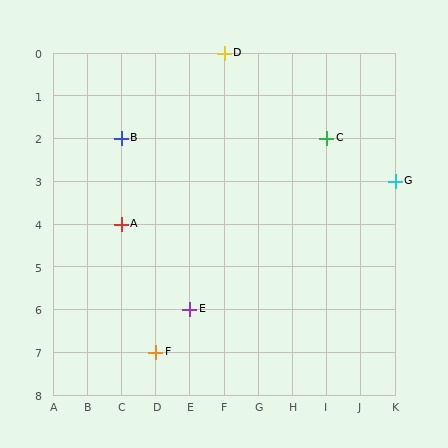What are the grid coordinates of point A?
Point A is at grid coordinates (C, 4).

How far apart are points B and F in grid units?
Points B and F are 1 column and 5 rows apart (about 5.1 grid units diagonally).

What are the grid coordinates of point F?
Point F is at grid coordinates (D, 7).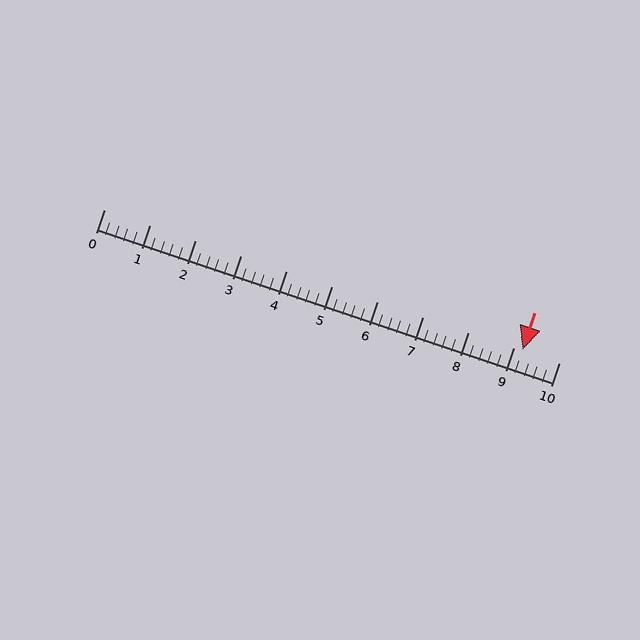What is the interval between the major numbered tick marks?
The major tick marks are spaced 1 units apart.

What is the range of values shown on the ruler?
The ruler shows values from 0 to 10.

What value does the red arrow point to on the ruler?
The red arrow points to approximately 9.2.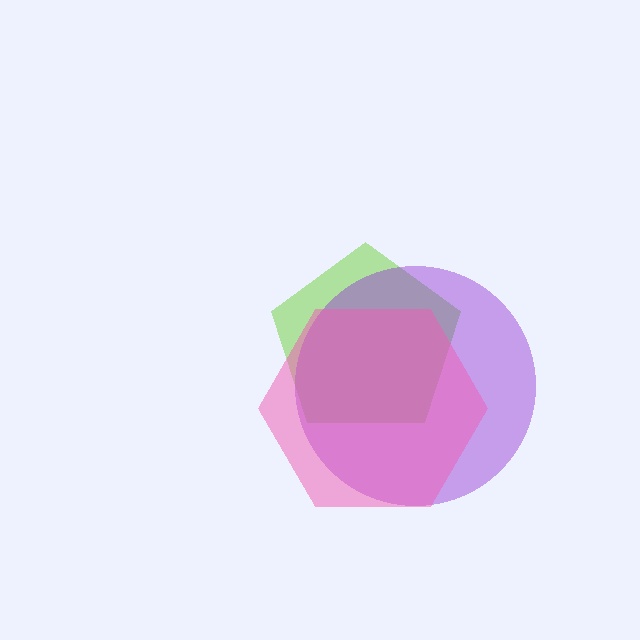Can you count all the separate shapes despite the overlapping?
Yes, there are 3 separate shapes.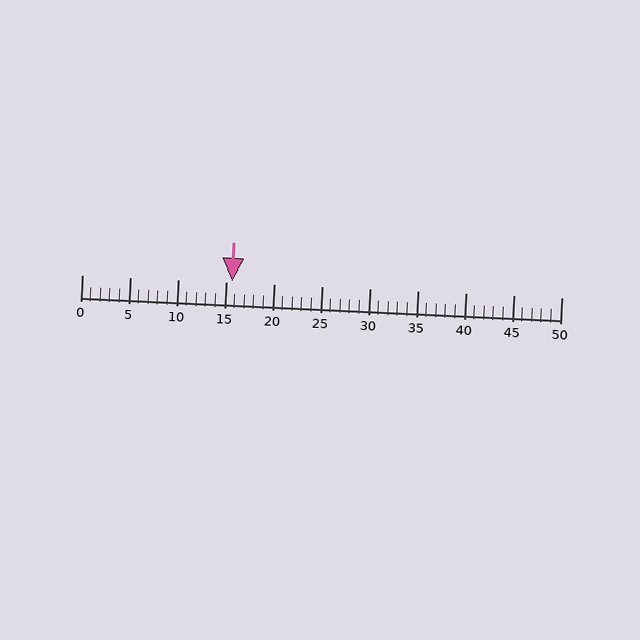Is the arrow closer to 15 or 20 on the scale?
The arrow is closer to 15.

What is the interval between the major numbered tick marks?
The major tick marks are spaced 5 units apart.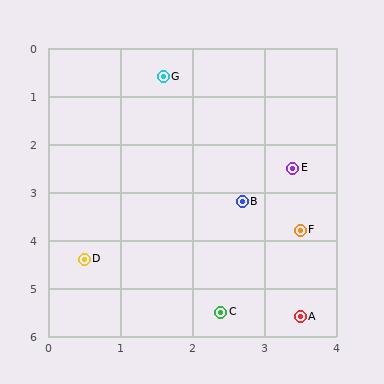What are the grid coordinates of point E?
Point E is at approximately (3.4, 2.5).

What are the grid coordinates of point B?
Point B is at approximately (2.7, 3.2).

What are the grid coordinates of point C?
Point C is at approximately (2.4, 5.5).